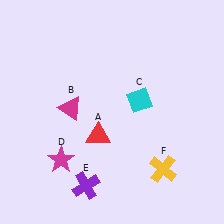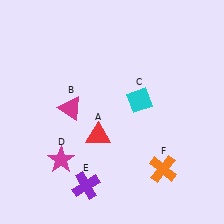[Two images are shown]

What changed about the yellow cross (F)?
In Image 1, F is yellow. In Image 2, it changed to orange.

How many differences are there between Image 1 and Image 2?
There is 1 difference between the two images.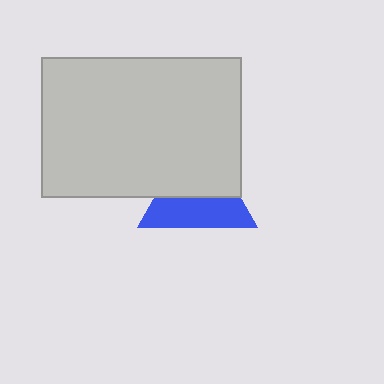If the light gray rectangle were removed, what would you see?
You would see the complete blue triangle.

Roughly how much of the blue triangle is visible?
About half of it is visible (roughly 49%).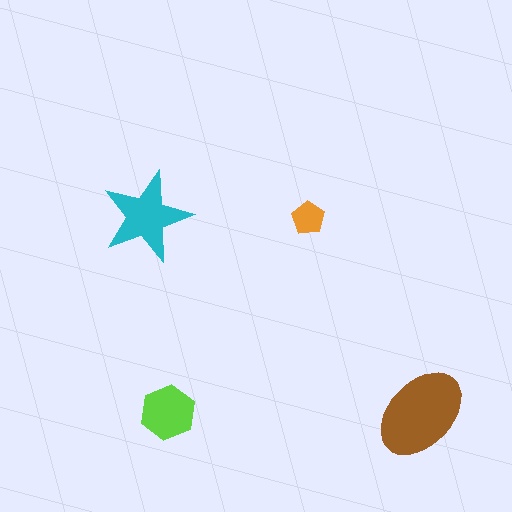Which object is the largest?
The brown ellipse.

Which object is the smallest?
The orange pentagon.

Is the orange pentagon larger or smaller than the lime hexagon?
Smaller.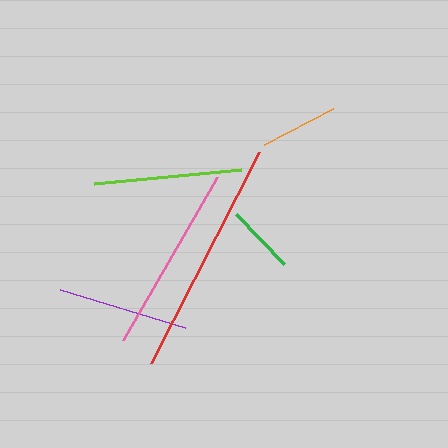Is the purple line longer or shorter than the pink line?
The pink line is longer than the purple line.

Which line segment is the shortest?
The green line is the shortest at approximately 69 pixels.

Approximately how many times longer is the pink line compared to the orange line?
The pink line is approximately 2.4 times the length of the orange line.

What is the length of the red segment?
The red segment is approximately 237 pixels long.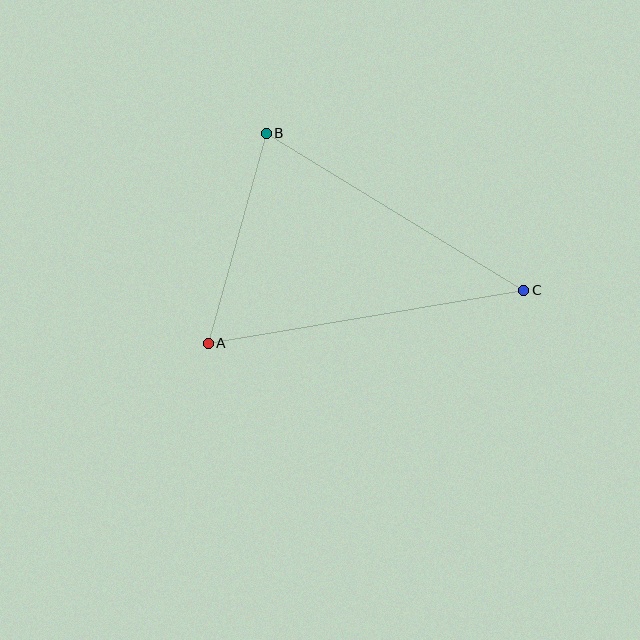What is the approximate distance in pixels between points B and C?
The distance between B and C is approximately 301 pixels.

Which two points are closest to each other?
Points A and B are closest to each other.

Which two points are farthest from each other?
Points A and C are farthest from each other.